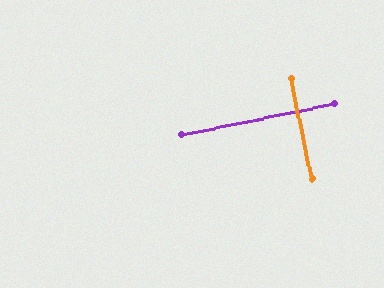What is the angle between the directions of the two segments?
Approximately 90 degrees.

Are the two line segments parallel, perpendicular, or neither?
Perpendicular — they meet at approximately 90°.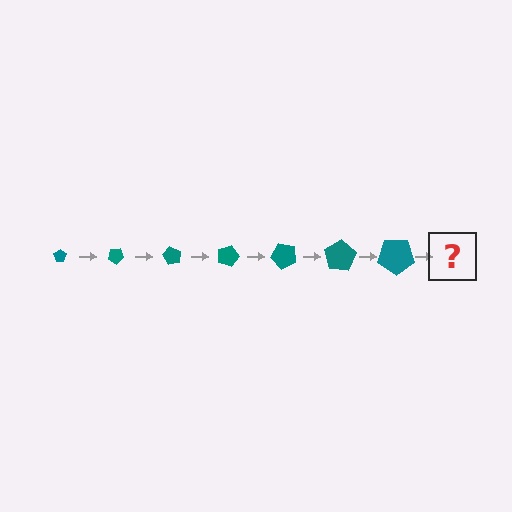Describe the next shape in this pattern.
It should be a pentagon, larger than the previous one and rotated 210 degrees from the start.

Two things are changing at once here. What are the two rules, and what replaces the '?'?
The two rules are that the pentagon grows larger each step and it rotates 30 degrees each step. The '?' should be a pentagon, larger than the previous one and rotated 210 degrees from the start.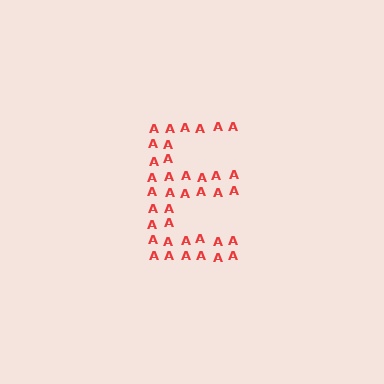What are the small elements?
The small elements are letter A's.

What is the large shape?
The large shape is the letter E.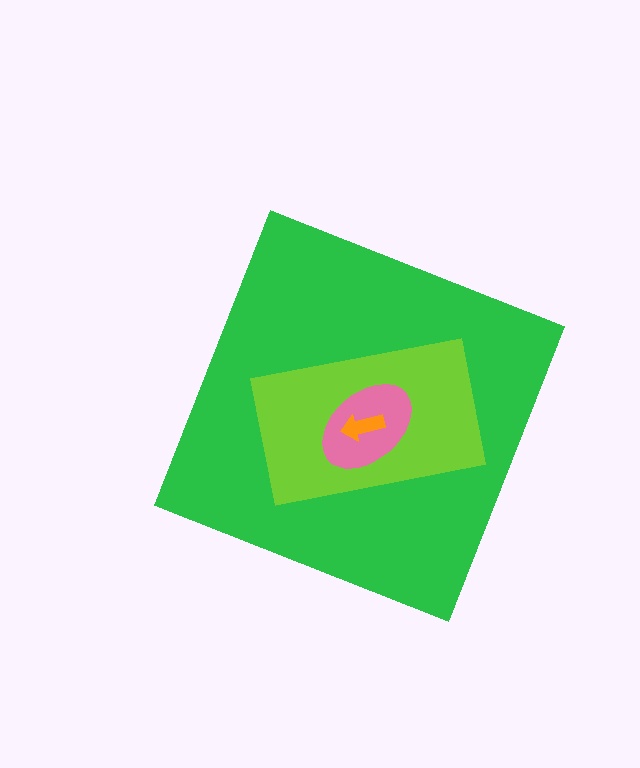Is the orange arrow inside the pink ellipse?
Yes.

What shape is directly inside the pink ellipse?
The orange arrow.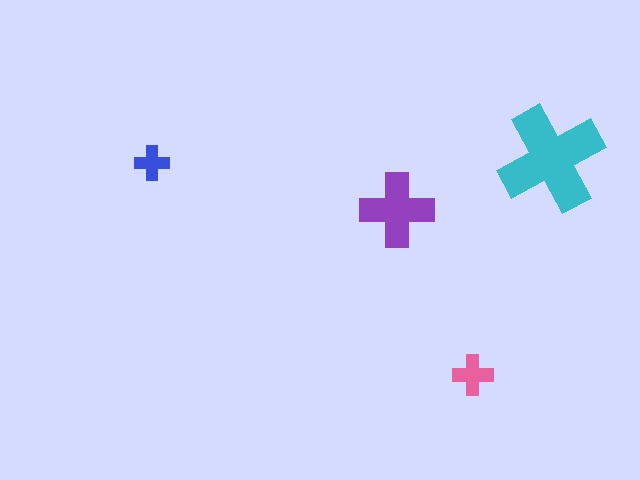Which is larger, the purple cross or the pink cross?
The purple one.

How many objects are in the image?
There are 4 objects in the image.